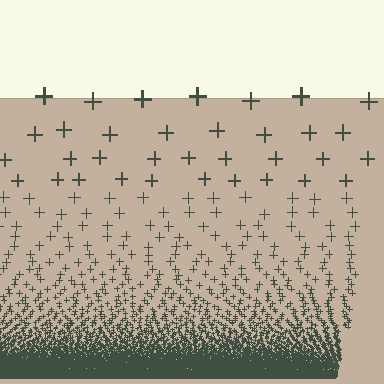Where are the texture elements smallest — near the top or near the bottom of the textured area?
Near the bottom.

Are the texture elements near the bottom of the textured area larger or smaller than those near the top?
Smaller. The gradient is inverted — elements near the bottom are smaller and denser.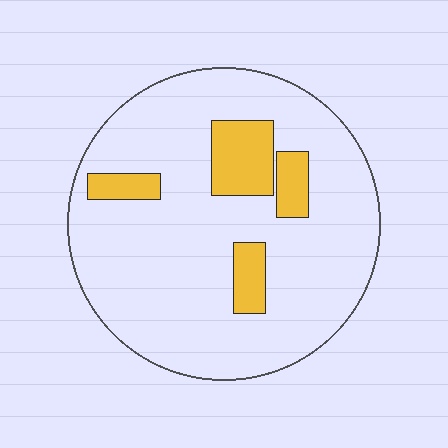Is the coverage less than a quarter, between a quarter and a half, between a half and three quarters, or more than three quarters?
Less than a quarter.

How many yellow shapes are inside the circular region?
4.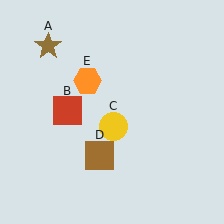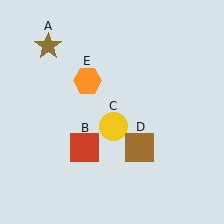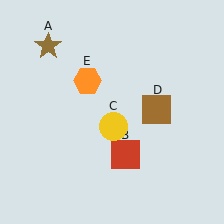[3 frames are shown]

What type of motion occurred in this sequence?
The red square (object B), brown square (object D) rotated counterclockwise around the center of the scene.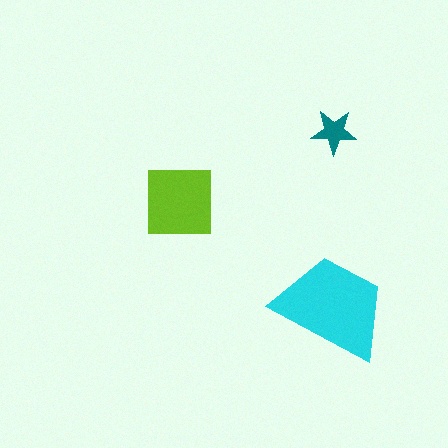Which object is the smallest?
The teal star.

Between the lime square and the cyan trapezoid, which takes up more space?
The cyan trapezoid.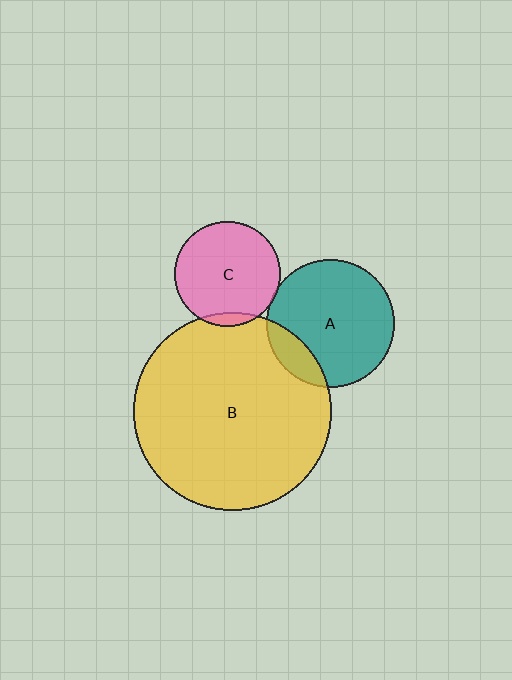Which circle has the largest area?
Circle B (yellow).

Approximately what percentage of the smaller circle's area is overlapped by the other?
Approximately 15%.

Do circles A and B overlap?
Yes.